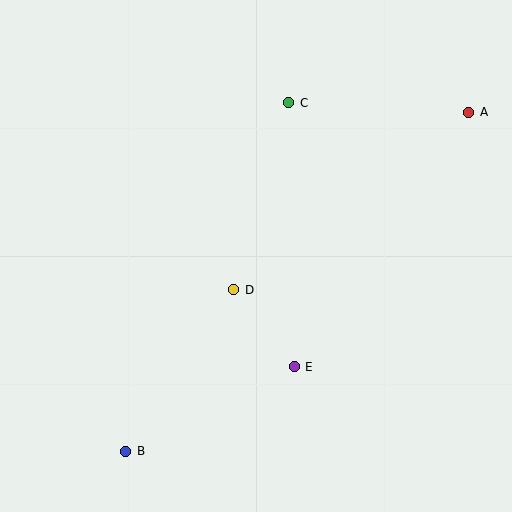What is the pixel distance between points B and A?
The distance between B and A is 482 pixels.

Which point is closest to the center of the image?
Point D at (234, 290) is closest to the center.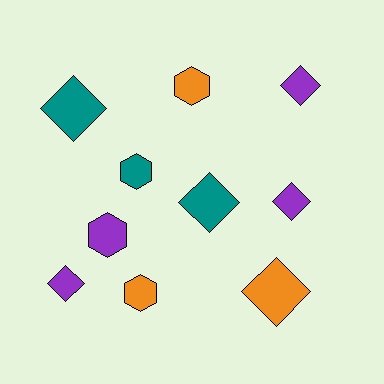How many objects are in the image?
There are 10 objects.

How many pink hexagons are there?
There are no pink hexagons.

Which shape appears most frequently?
Diamond, with 6 objects.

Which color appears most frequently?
Purple, with 4 objects.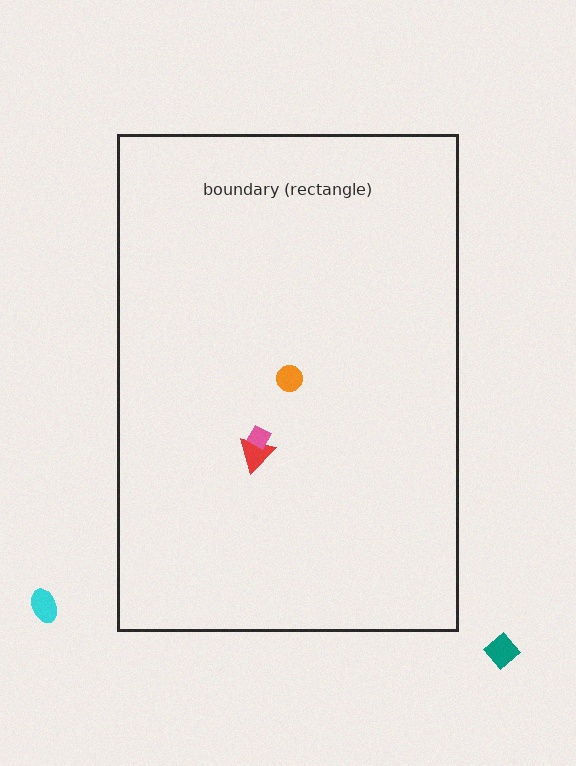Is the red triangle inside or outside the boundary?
Inside.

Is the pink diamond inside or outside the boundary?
Inside.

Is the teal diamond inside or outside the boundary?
Outside.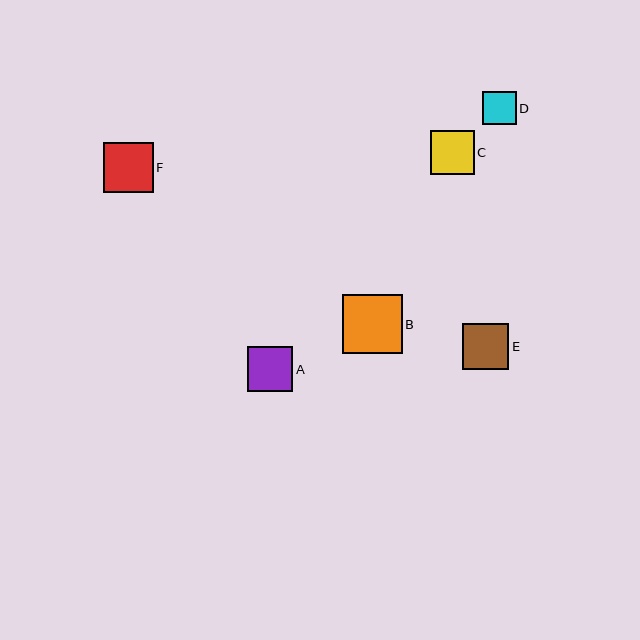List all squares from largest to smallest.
From largest to smallest: B, F, E, A, C, D.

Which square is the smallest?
Square D is the smallest with a size of approximately 34 pixels.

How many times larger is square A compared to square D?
Square A is approximately 1.3 times the size of square D.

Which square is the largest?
Square B is the largest with a size of approximately 60 pixels.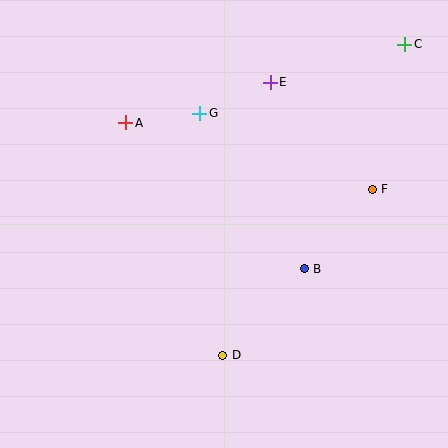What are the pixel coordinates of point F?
Point F is at (372, 189).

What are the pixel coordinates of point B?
Point B is at (304, 269).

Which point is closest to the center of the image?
Point B at (304, 269) is closest to the center.